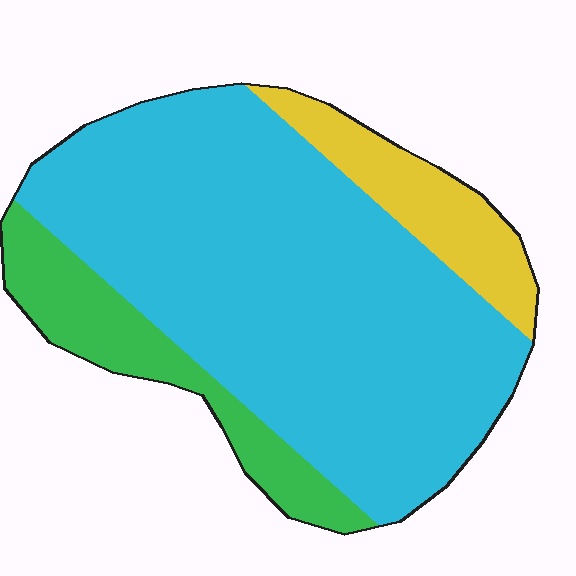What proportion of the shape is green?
Green covers 16% of the shape.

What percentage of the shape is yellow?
Yellow covers about 10% of the shape.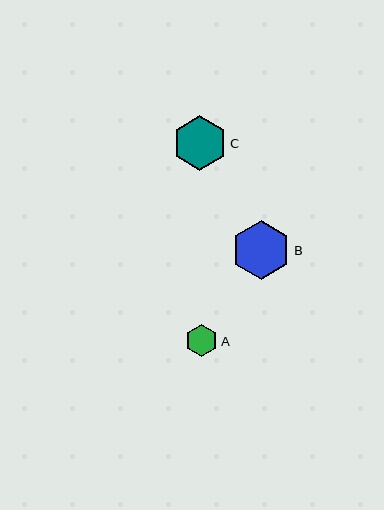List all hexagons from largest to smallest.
From largest to smallest: B, C, A.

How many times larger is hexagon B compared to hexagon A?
Hexagon B is approximately 1.8 times the size of hexagon A.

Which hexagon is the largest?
Hexagon B is the largest with a size of approximately 59 pixels.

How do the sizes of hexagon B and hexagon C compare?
Hexagon B and hexagon C are approximately the same size.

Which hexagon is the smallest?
Hexagon A is the smallest with a size of approximately 32 pixels.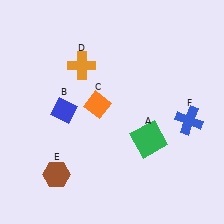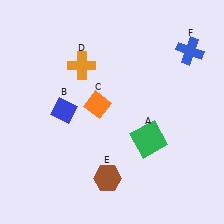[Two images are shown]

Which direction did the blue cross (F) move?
The blue cross (F) moved up.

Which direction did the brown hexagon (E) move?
The brown hexagon (E) moved right.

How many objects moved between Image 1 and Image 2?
2 objects moved between the two images.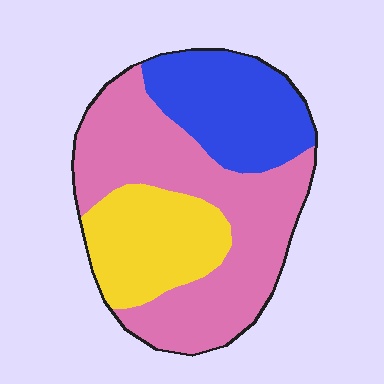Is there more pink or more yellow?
Pink.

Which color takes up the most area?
Pink, at roughly 50%.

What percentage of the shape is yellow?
Yellow takes up about one quarter (1/4) of the shape.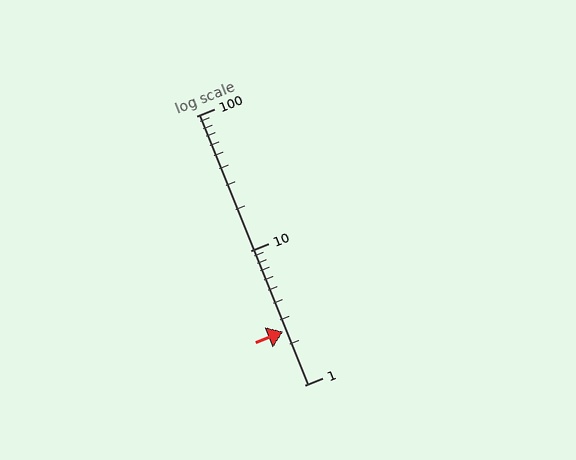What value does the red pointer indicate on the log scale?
The pointer indicates approximately 2.5.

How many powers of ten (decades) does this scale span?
The scale spans 2 decades, from 1 to 100.